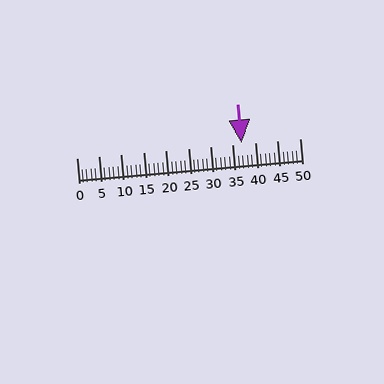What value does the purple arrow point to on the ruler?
The purple arrow points to approximately 37.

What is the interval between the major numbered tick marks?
The major tick marks are spaced 5 units apart.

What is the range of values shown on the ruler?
The ruler shows values from 0 to 50.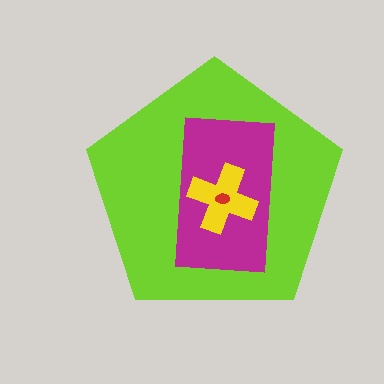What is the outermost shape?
The lime pentagon.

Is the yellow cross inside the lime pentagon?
Yes.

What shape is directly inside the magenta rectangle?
The yellow cross.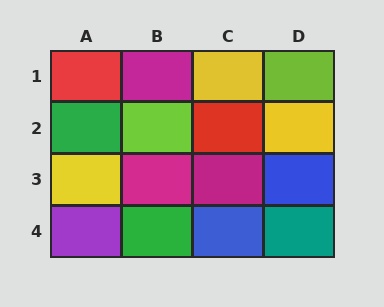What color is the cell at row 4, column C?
Blue.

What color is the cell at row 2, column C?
Red.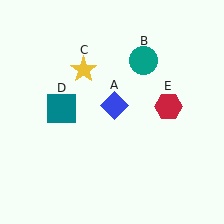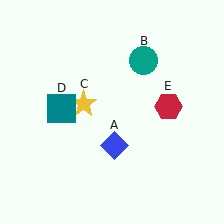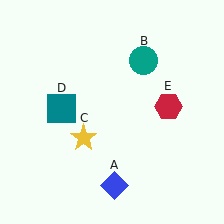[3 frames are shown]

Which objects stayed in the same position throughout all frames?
Teal circle (object B) and teal square (object D) and red hexagon (object E) remained stationary.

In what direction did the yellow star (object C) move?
The yellow star (object C) moved down.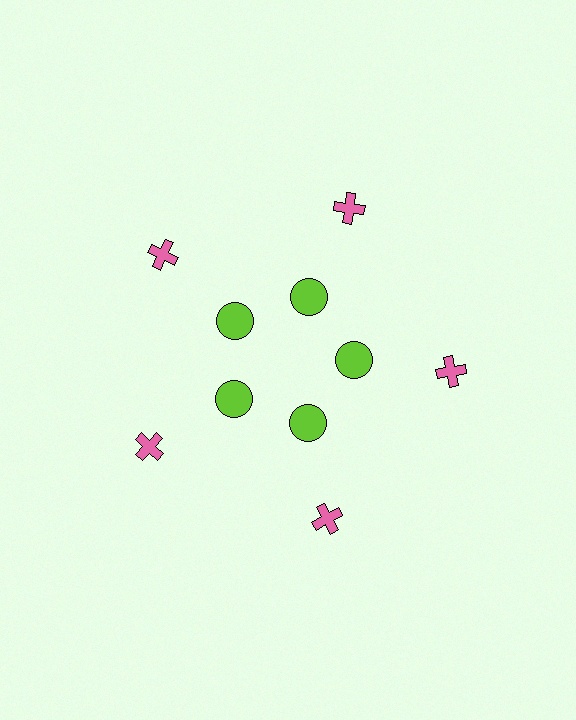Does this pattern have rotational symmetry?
Yes, this pattern has 5-fold rotational symmetry. It looks the same after rotating 72 degrees around the center.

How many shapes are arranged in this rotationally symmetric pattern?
There are 10 shapes, arranged in 5 groups of 2.